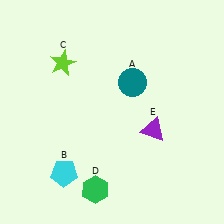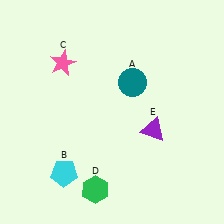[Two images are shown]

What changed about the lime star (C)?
In Image 1, C is lime. In Image 2, it changed to pink.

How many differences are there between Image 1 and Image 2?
There is 1 difference between the two images.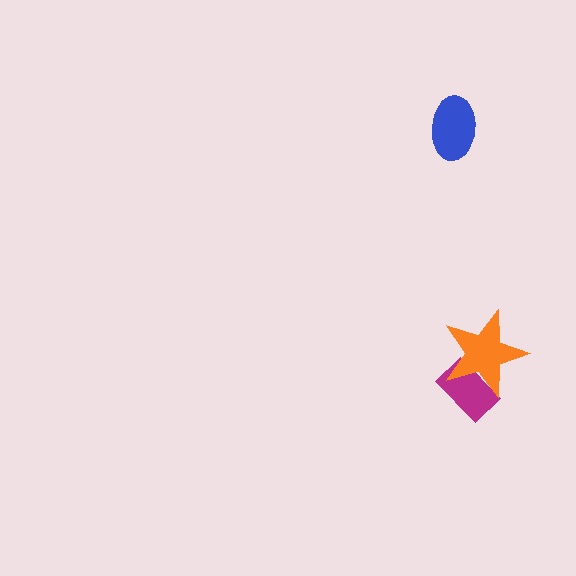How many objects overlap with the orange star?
1 object overlaps with the orange star.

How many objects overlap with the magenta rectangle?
1 object overlaps with the magenta rectangle.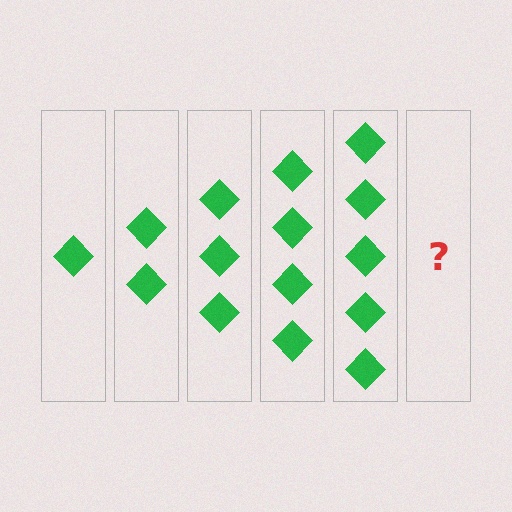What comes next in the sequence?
The next element should be 6 diamonds.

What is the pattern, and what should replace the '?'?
The pattern is that each step adds one more diamond. The '?' should be 6 diamonds.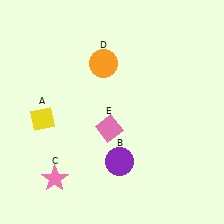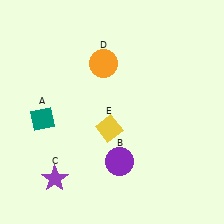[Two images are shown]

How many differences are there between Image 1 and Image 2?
There are 3 differences between the two images.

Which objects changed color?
A changed from yellow to teal. C changed from pink to purple. E changed from pink to yellow.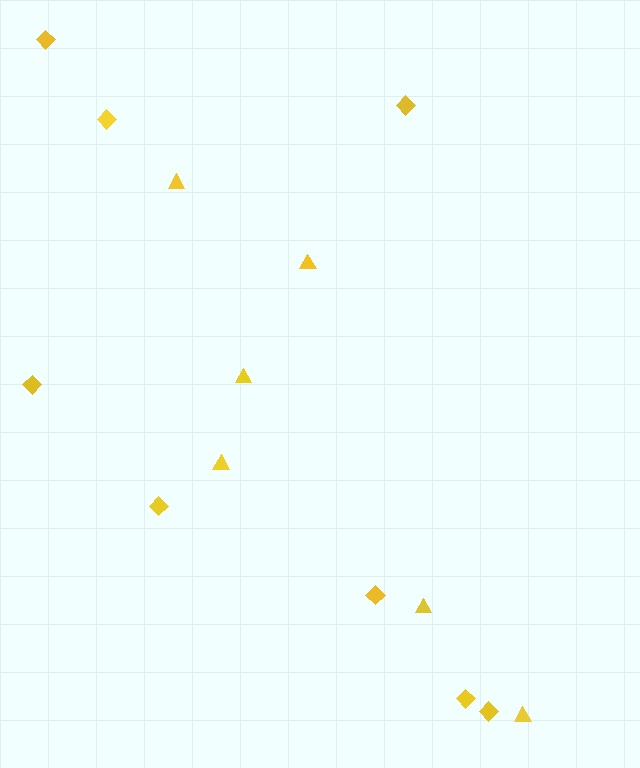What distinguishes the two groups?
There are 2 groups: one group of triangles (6) and one group of diamonds (8).